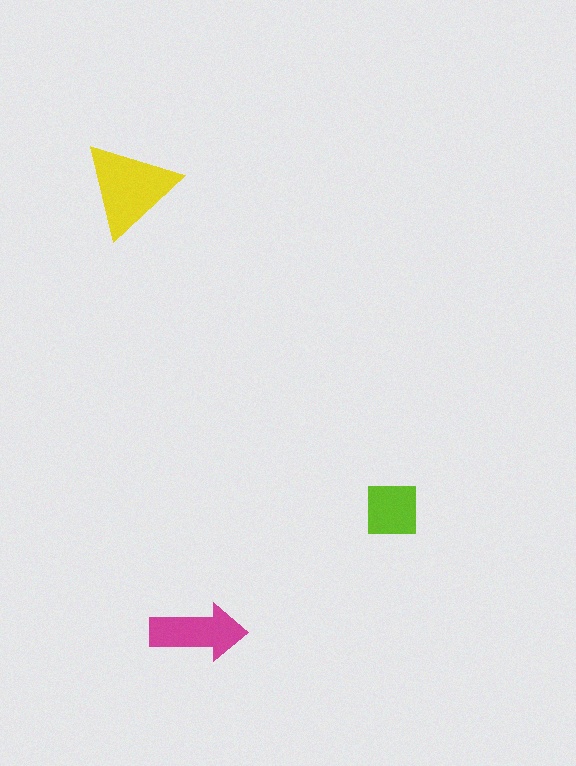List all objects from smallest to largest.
The lime square, the magenta arrow, the yellow triangle.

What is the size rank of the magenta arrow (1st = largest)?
2nd.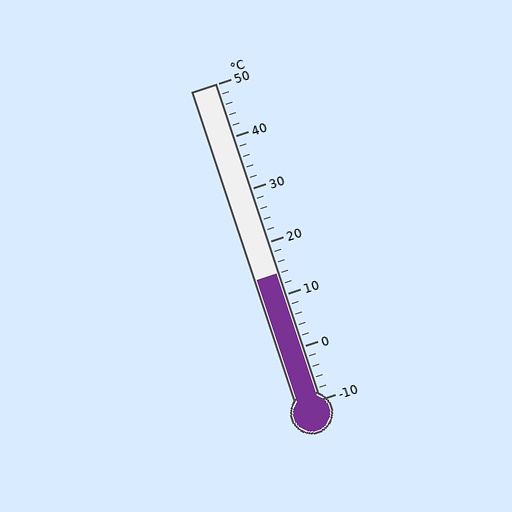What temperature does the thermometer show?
The thermometer shows approximately 14°C.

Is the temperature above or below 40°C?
The temperature is below 40°C.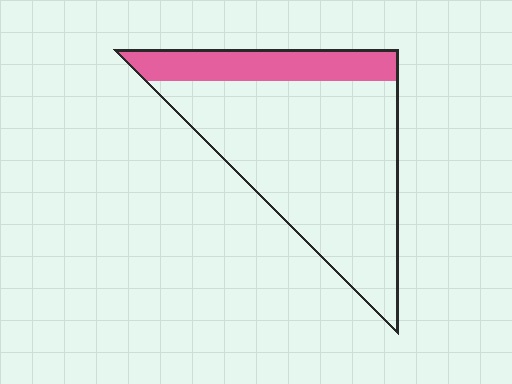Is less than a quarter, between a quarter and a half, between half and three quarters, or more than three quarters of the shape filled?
Less than a quarter.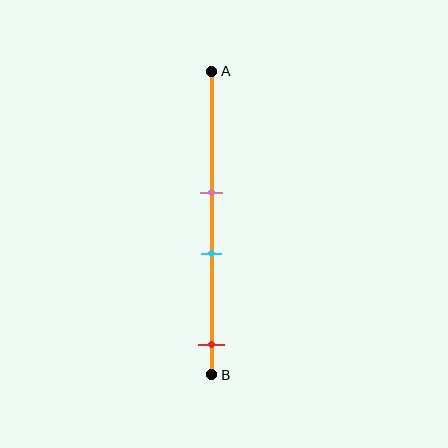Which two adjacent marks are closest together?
The pink and cyan marks are the closest adjacent pair.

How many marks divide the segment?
There are 3 marks dividing the segment.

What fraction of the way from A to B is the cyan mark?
The cyan mark is approximately 60% (0.6) of the way from A to B.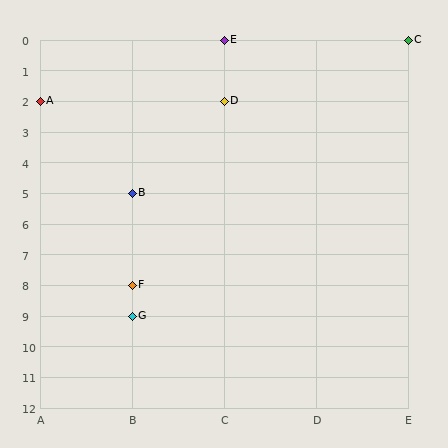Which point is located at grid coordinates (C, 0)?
Point E is at (C, 0).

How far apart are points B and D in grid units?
Points B and D are 1 column and 3 rows apart (about 3.2 grid units diagonally).